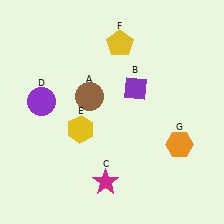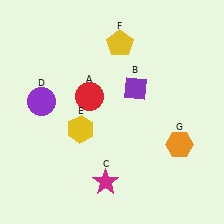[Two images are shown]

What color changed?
The circle (A) changed from brown in Image 1 to red in Image 2.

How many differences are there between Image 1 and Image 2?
There is 1 difference between the two images.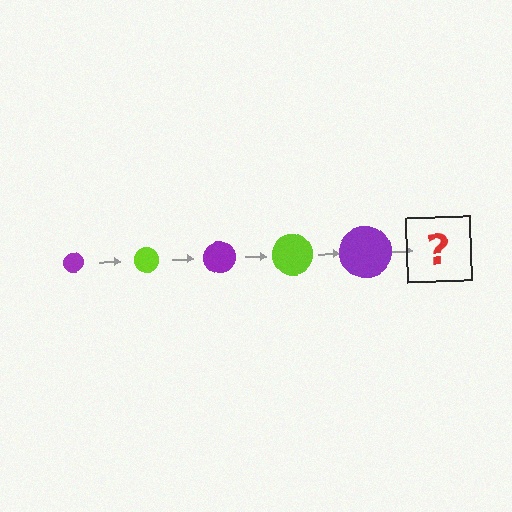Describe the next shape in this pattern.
It should be a lime circle, larger than the previous one.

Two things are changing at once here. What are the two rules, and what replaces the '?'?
The two rules are that the circle grows larger each step and the color cycles through purple and lime. The '?' should be a lime circle, larger than the previous one.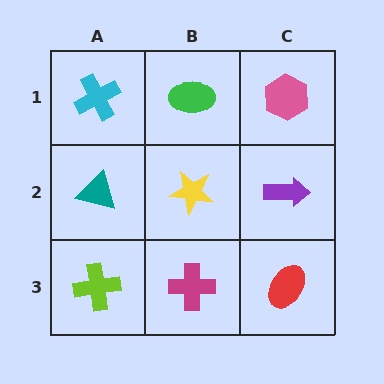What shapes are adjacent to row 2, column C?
A pink hexagon (row 1, column C), a red ellipse (row 3, column C), a yellow star (row 2, column B).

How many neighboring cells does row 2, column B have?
4.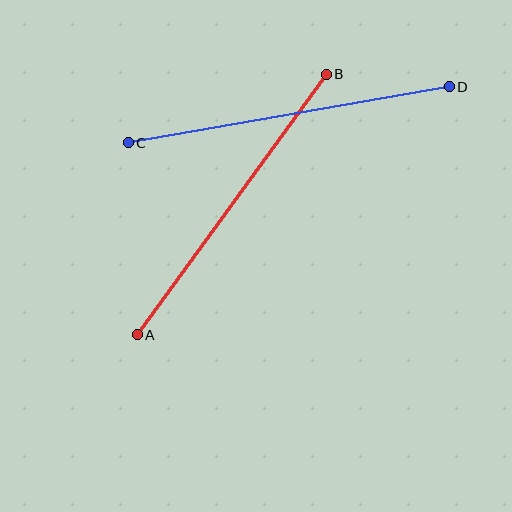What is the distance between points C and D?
The distance is approximately 326 pixels.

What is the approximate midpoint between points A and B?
The midpoint is at approximately (232, 204) pixels.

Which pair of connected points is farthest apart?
Points C and D are farthest apart.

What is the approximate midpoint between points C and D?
The midpoint is at approximately (289, 115) pixels.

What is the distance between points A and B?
The distance is approximately 322 pixels.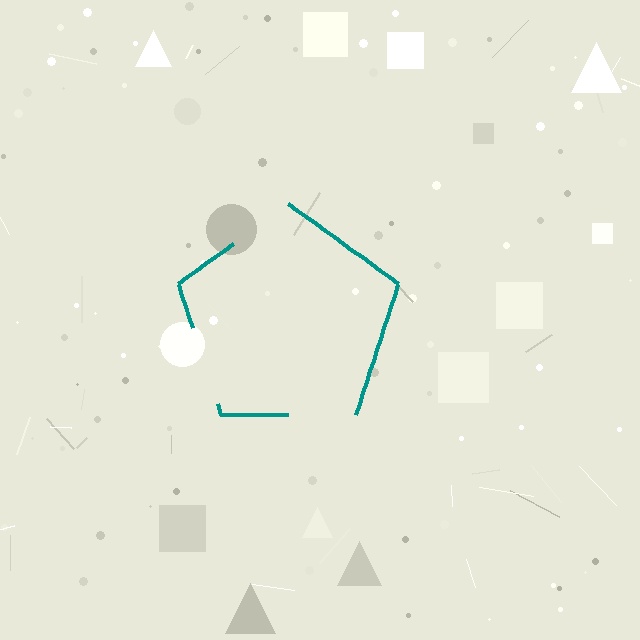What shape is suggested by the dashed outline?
The dashed outline suggests a pentagon.